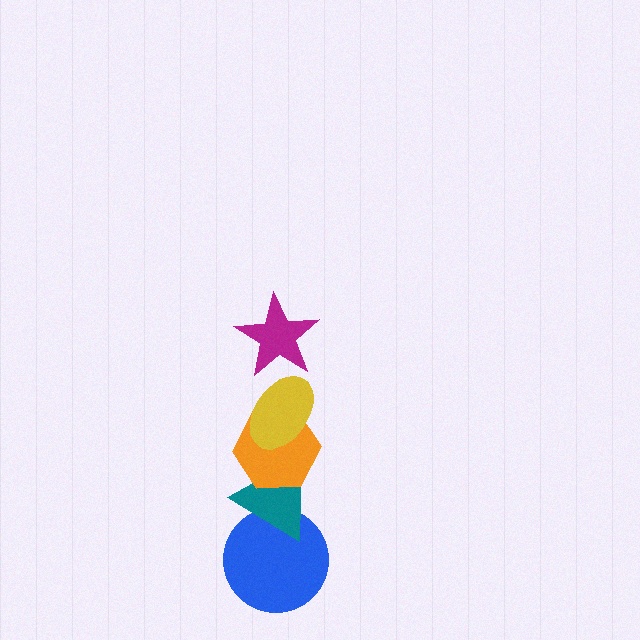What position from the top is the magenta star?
The magenta star is 1st from the top.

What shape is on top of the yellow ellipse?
The magenta star is on top of the yellow ellipse.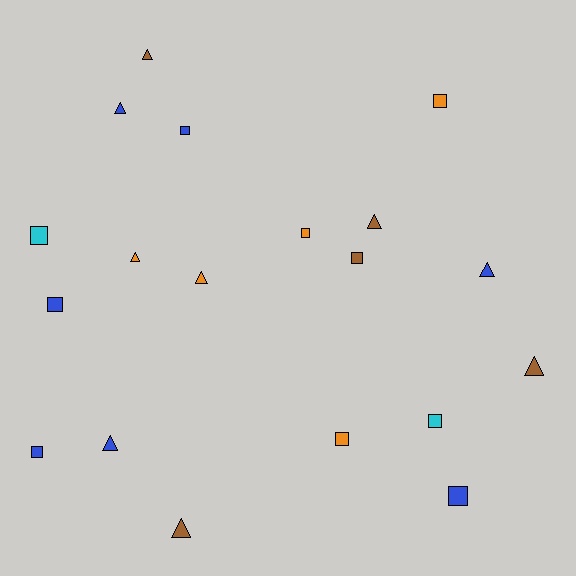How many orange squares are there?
There are 3 orange squares.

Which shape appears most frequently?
Square, with 10 objects.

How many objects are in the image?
There are 19 objects.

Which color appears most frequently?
Blue, with 7 objects.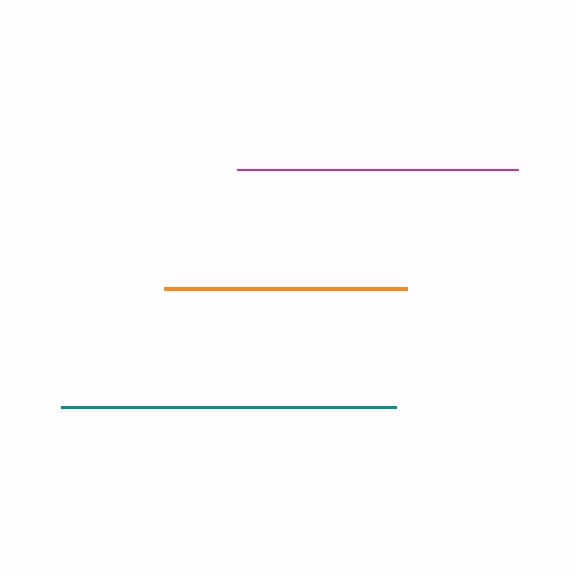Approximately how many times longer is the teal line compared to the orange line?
The teal line is approximately 1.4 times the length of the orange line.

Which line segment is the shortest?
The orange line is the shortest at approximately 243 pixels.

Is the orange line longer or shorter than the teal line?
The teal line is longer than the orange line.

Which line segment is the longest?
The teal line is the longest at approximately 335 pixels.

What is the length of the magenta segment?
The magenta segment is approximately 281 pixels long.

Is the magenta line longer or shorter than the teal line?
The teal line is longer than the magenta line.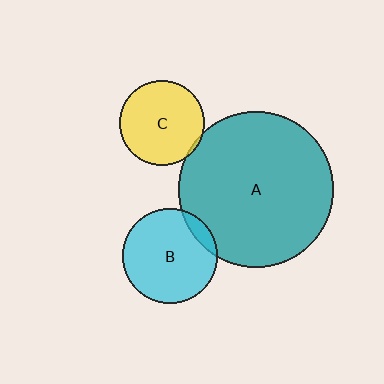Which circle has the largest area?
Circle A (teal).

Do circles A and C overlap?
Yes.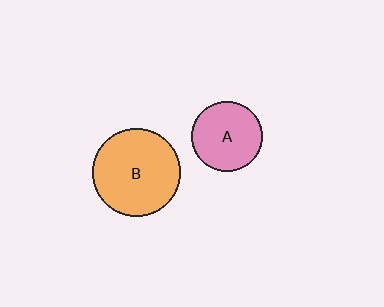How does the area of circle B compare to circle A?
Approximately 1.6 times.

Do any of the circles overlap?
No, none of the circles overlap.